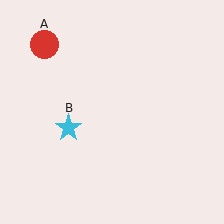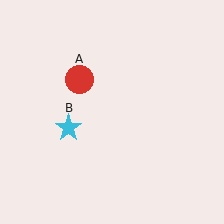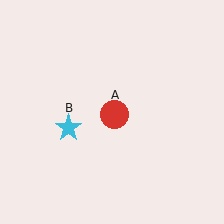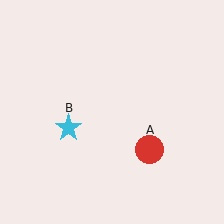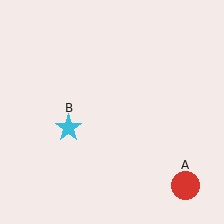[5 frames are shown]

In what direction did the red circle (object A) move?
The red circle (object A) moved down and to the right.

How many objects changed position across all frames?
1 object changed position: red circle (object A).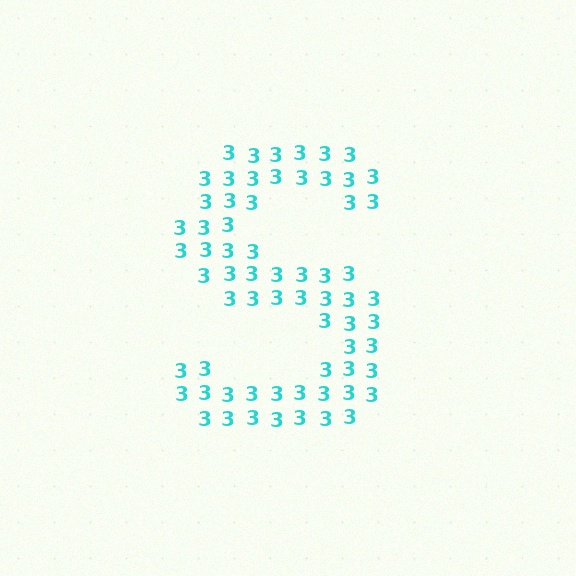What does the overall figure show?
The overall figure shows the letter S.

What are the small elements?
The small elements are digit 3's.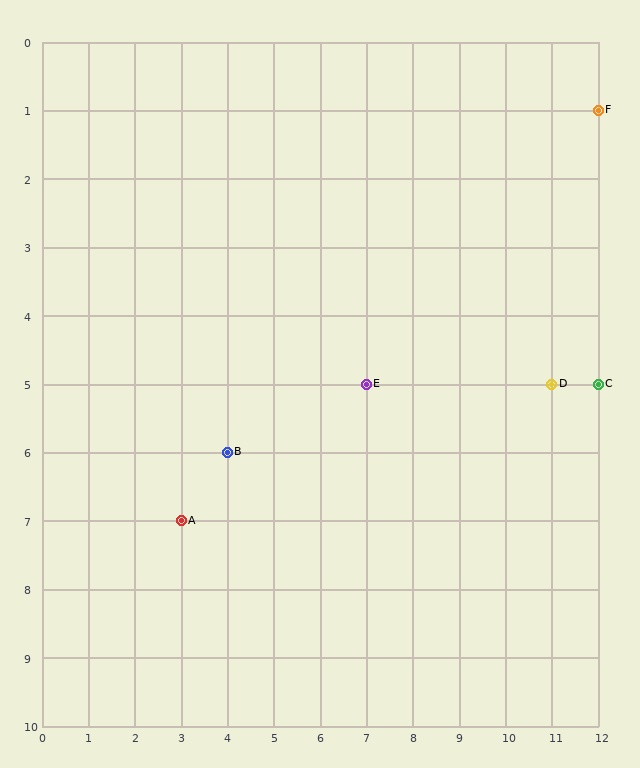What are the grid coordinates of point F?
Point F is at grid coordinates (12, 1).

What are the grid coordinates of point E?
Point E is at grid coordinates (7, 5).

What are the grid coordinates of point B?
Point B is at grid coordinates (4, 6).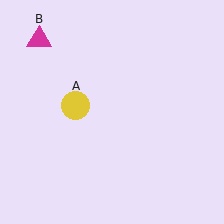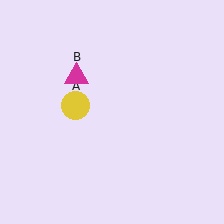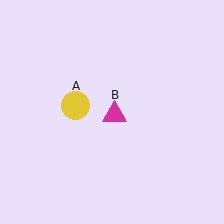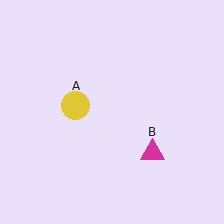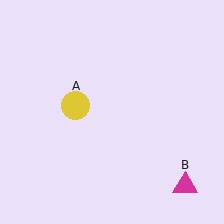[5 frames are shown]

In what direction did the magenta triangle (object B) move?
The magenta triangle (object B) moved down and to the right.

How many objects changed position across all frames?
1 object changed position: magenta triangle (object B).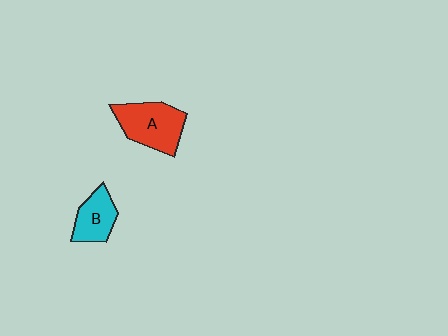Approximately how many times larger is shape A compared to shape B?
Approximately 1.5 times.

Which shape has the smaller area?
Shape B (cyan).